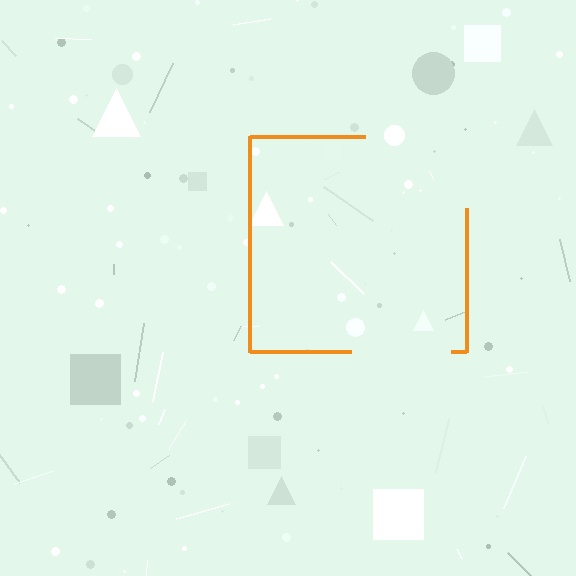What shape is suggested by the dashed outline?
The dashed outline suggests a square.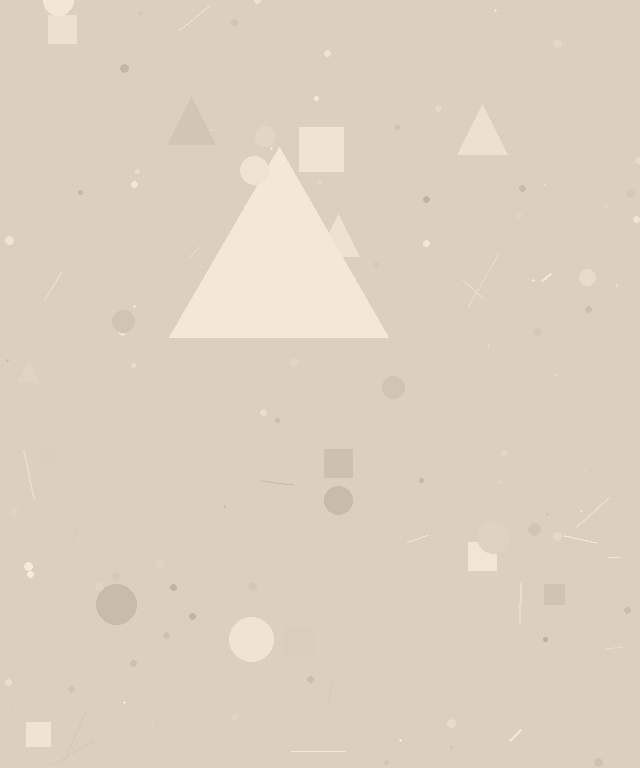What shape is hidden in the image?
A triangle is hidden in the image.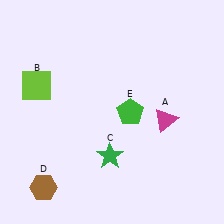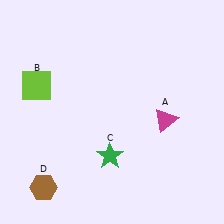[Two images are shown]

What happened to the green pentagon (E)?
The green pentagon (E) was removed in Image 2. It was in the bottom-right area of Image 1.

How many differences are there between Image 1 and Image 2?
There is 1 difference between the two images.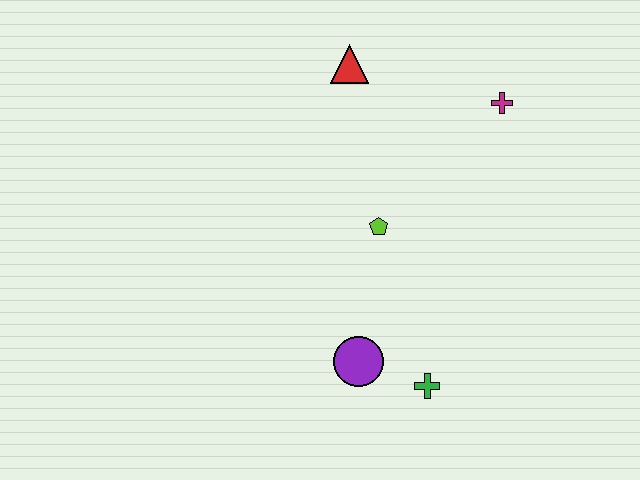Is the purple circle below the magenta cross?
Yes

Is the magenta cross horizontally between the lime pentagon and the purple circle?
No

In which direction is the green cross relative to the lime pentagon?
The green cross is below the lime pentagon.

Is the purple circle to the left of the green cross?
Yes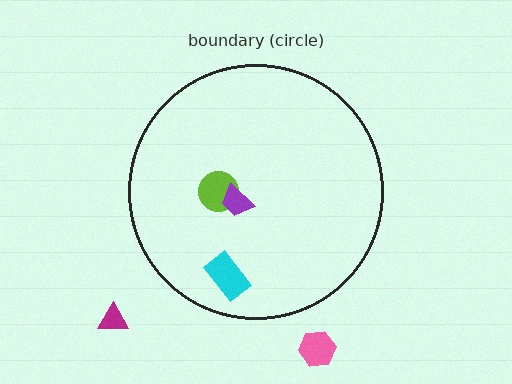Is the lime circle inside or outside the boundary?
Inside.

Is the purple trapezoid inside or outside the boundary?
Inside.